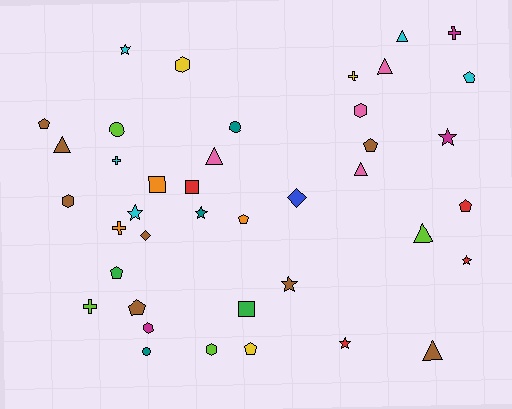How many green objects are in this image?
There are 2 green objects.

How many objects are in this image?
There are 40 objects.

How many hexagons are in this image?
There are 5 hexagons.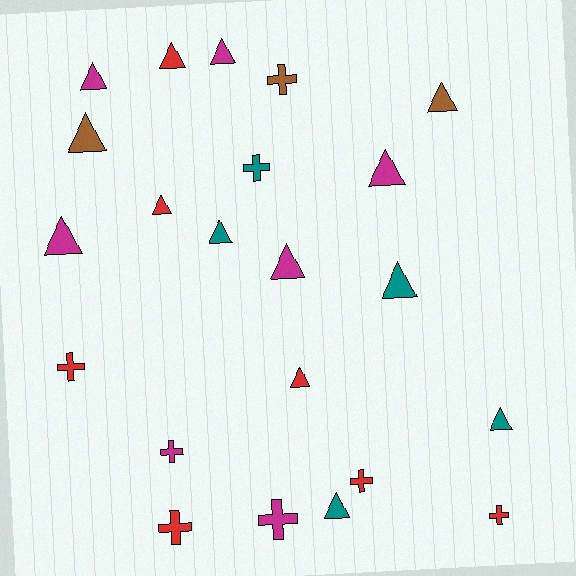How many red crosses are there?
There are 4 red crosses.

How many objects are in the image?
There are 22 objects.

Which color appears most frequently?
Red, with 7 objects.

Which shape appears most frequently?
Triangle, with 14 objects.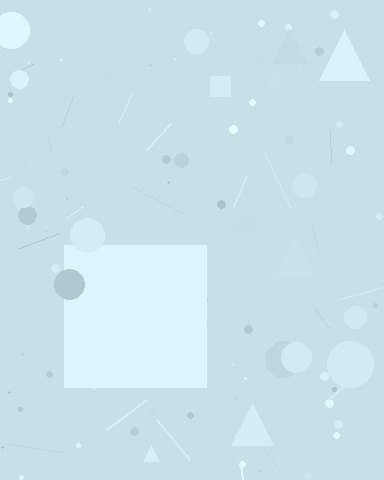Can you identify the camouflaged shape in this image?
The camouflaged shape is a square.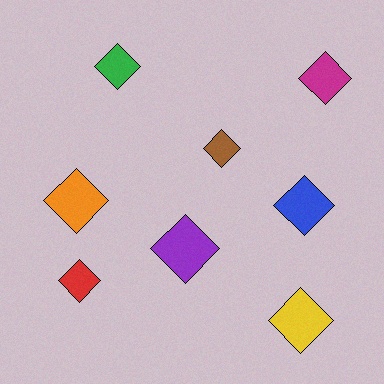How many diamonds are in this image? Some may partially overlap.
There are 8 diamonds.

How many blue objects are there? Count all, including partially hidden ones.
There is 1 blue object.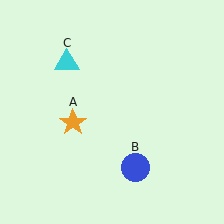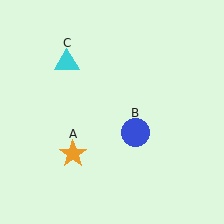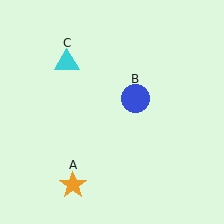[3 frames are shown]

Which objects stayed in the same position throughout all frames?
Cyan triangle (object C) remained stationary.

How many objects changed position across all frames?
2 objects changed position: orange star (object A), blue circle (object B).